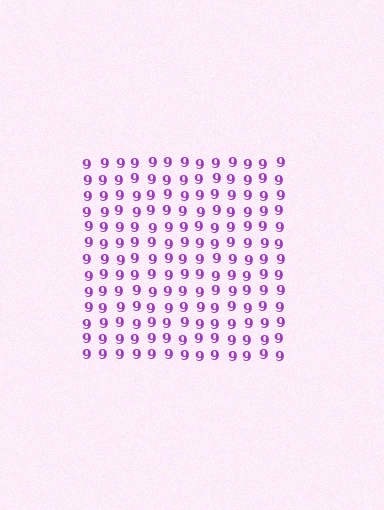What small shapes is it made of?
It is made of small digit 9's.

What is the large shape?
The large shape is a square.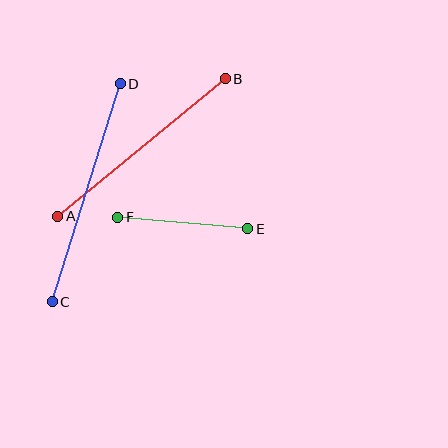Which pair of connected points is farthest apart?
Points C and D are farthest apart.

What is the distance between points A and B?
The distance is approximately 217 pixels.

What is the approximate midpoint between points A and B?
The midpoint is at approximately (141, 148) pixels.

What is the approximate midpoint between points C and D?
The midpoint is at approximately (86, 193) pixels.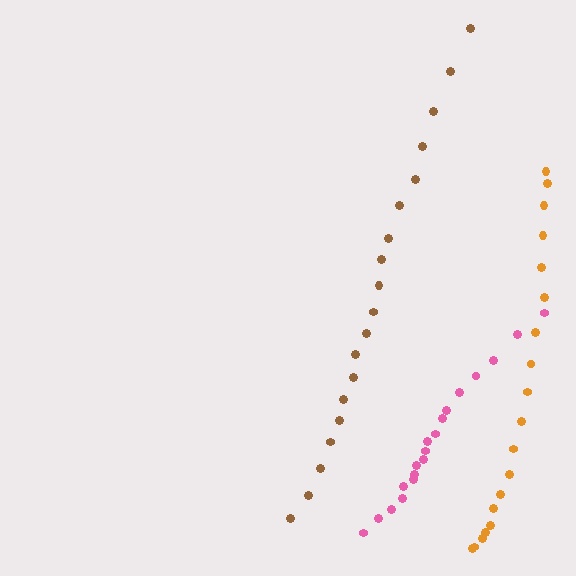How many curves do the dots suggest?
There are 3 distinct paths.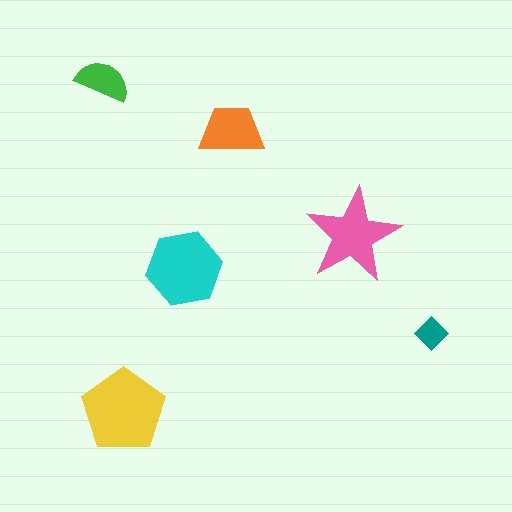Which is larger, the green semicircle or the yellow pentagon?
The yellow pentagon.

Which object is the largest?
The yellow pentagon.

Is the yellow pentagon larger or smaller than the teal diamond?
Larger.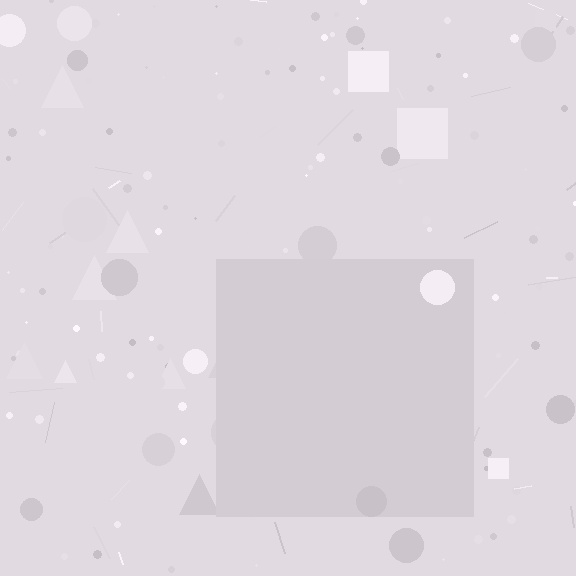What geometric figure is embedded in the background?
A square is embedded in the background.